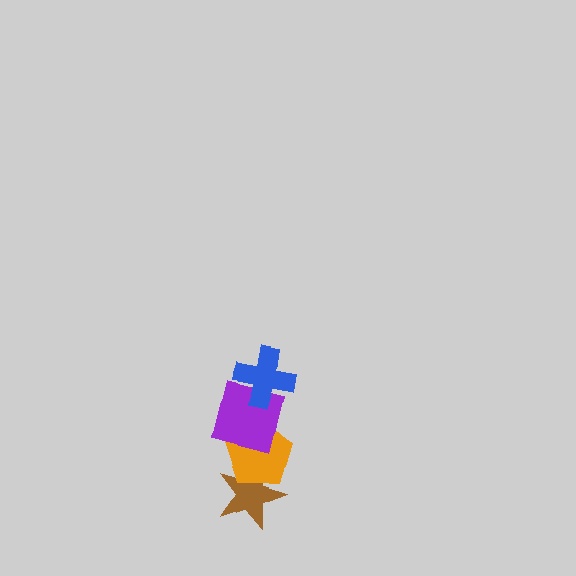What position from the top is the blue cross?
The blue cross is 1st from the top.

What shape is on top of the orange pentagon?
The purple square is on top of the orange pentagon.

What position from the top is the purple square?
The purple square is 2nd from the top.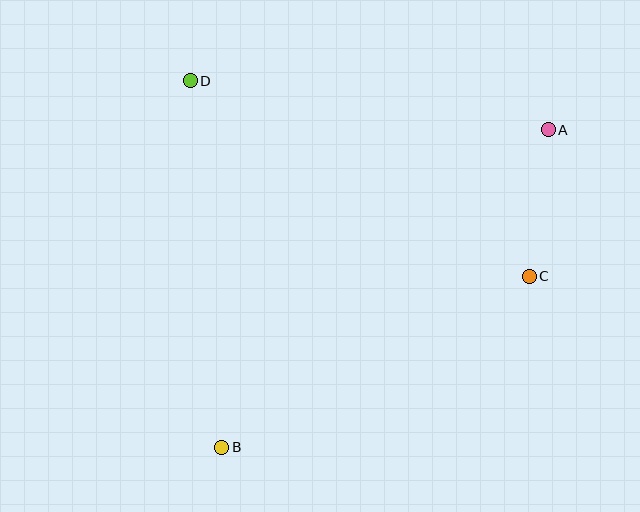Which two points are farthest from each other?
Points A and B are farthest from each other.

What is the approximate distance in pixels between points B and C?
The distance between B and C is approximately 352 pixels.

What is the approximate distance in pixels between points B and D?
The distance between B and D is approximately 368 pixels.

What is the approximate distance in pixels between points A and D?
The distance between A and D is approximately 362 pixels.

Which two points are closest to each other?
Points A and C are closest to each other.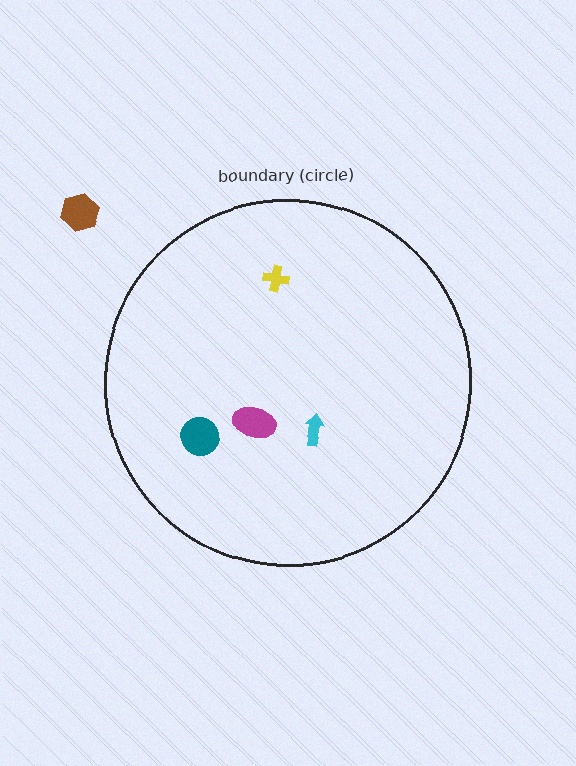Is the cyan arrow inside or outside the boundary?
Inside.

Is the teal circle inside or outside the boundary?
Inside.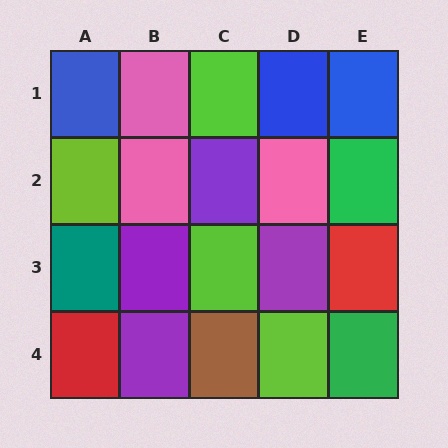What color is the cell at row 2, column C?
Purple.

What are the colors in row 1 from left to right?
Blue, pink, lime, blue, blue.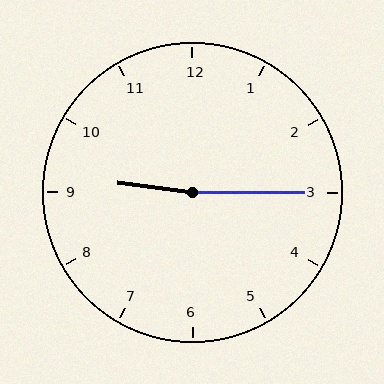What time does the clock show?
9:15.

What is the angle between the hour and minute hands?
Approximately 172 degrees.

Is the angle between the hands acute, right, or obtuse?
It is obtuse.